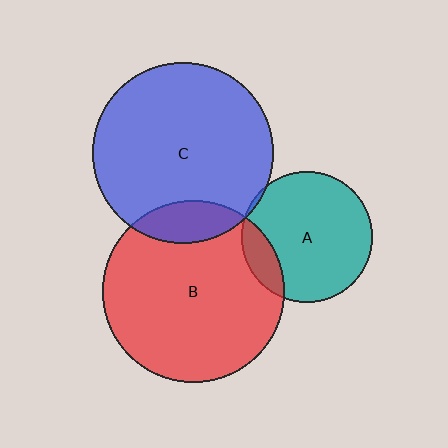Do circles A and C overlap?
Yes.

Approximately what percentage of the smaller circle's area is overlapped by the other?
Approximately 5%.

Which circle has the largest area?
Circle B (red).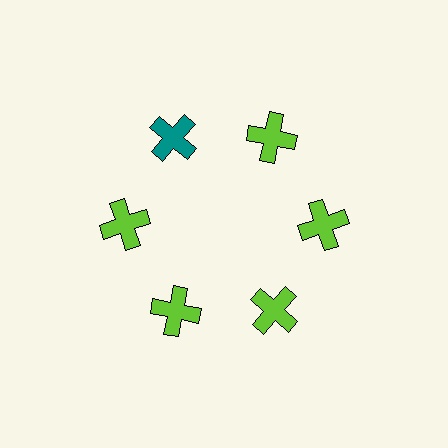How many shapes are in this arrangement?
There are 6 shapes arranged in a ring pattern.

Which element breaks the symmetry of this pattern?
The teal cross at roughly the 11 o'clock position breaks the symmetry. All other shapes are lime crosses.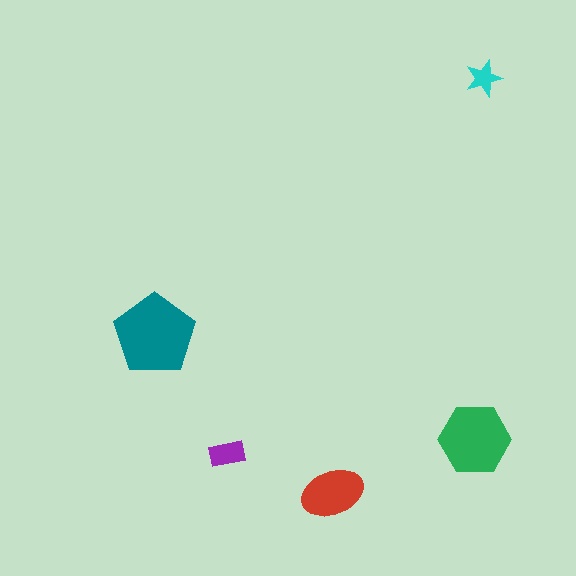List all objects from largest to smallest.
The teal pentagon, the green hexagon, the red ellipse, the purple rectangle, the cyan star.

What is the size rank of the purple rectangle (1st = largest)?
4th.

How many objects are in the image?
There are 5 objects in the image.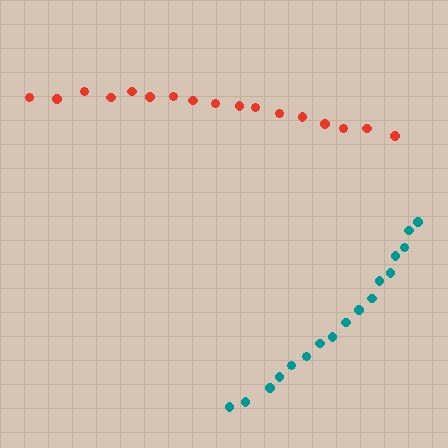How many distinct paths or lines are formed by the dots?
There are 2 distinct paths.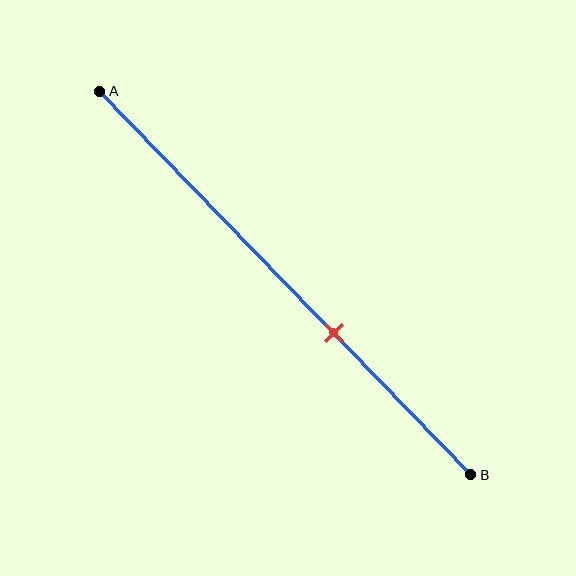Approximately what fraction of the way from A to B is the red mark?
The red mark is approximately 65% of the way from A to B.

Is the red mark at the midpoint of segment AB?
No, the mark is at about 65% from A, not at the 50% midpoint.